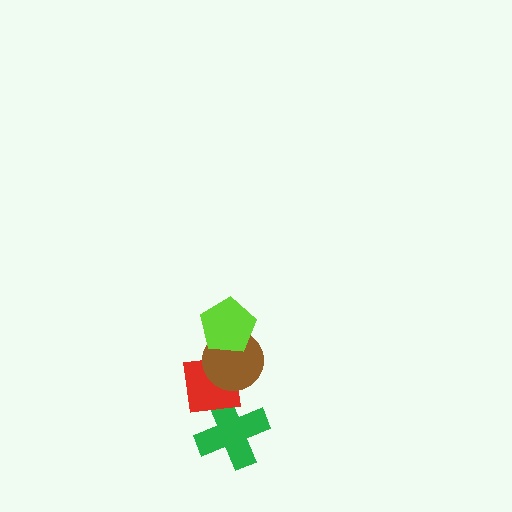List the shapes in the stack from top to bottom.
From top to bottom: the lime pentagon, the brown circle, the red square, the green cross.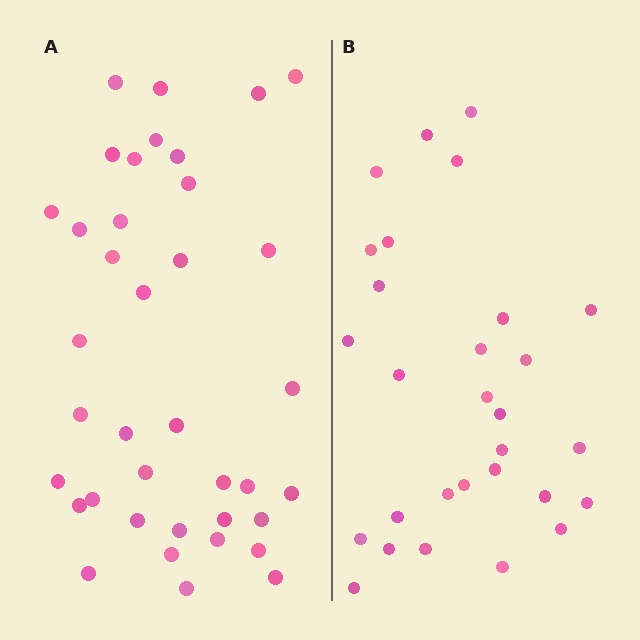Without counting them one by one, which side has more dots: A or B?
Region A (the left region) has more dots.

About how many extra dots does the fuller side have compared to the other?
Region A has roughly 8 or so more dots than region B.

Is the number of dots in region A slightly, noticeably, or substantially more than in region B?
Region A has noticeably more, but not dramatically so. The ratio is roughly 1.3 to 1.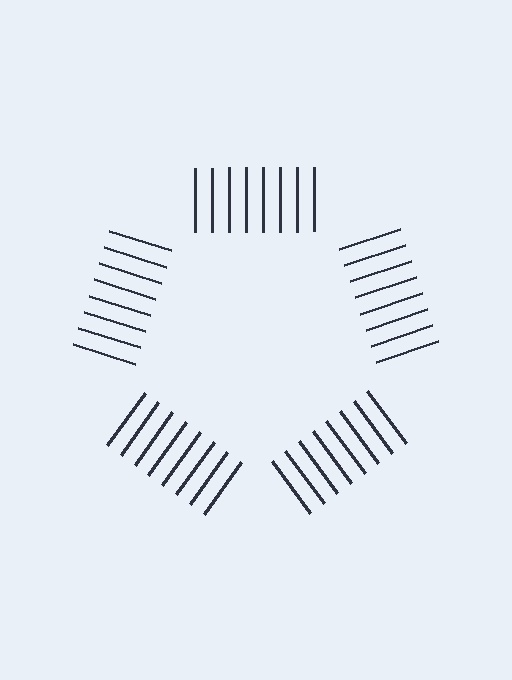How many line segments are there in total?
40 — 8 along each of the 5 edges.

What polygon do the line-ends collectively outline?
An illusory pentagon — the line segments terminate on its edges but no continuous stroke is drawn.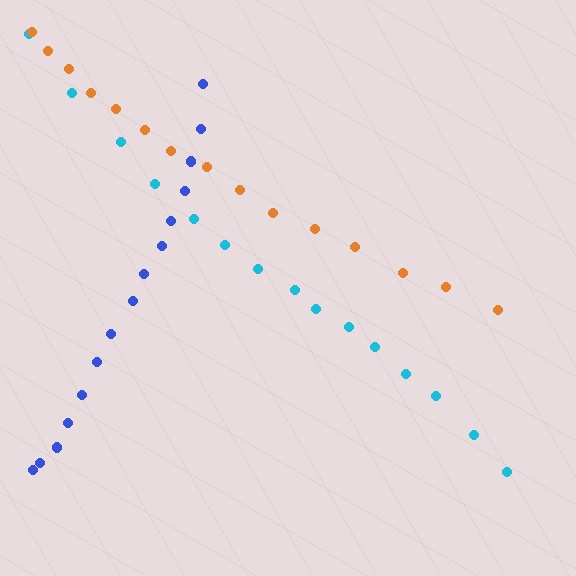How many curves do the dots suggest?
There are 3 distinct paths.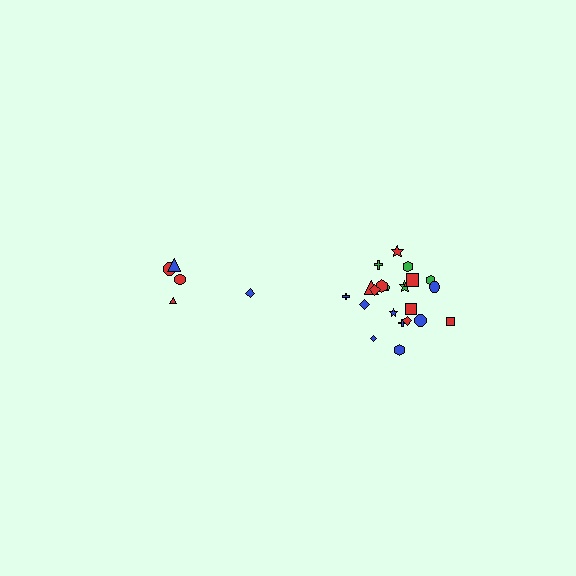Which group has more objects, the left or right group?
The right group.